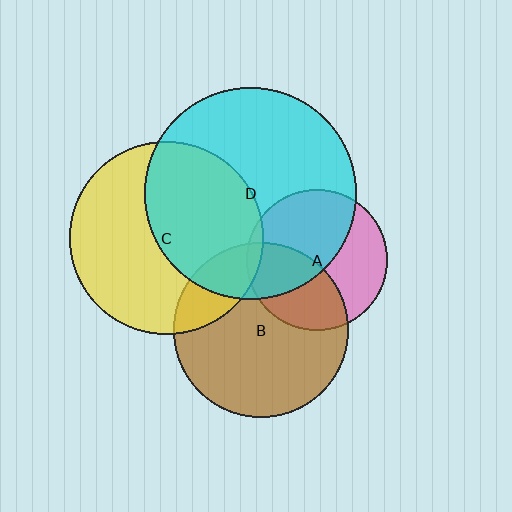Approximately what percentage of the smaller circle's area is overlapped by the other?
Approximately 20%.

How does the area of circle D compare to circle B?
Approximately 1.5 times.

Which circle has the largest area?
Circle D (cyan).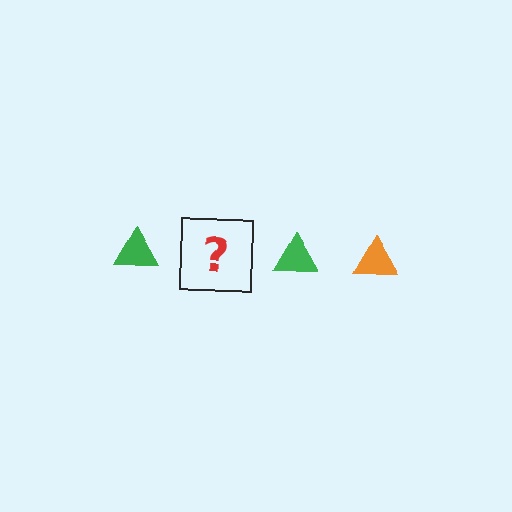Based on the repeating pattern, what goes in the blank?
The blank should be an orange triangle.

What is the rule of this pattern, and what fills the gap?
The rule is that the pattern cycles through green, orange triangles. The gap should be filled with an orange triangle.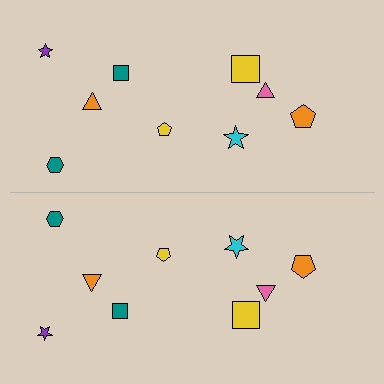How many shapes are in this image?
There are 18 shapes in this image.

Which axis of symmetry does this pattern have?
The pattern has a horizontal axis of symmetry running through the center of the image.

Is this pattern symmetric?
Yes, this pattern has bilateral (reflection) symmetry.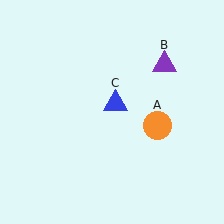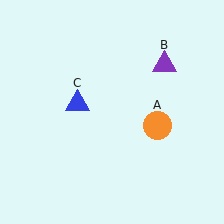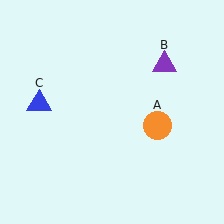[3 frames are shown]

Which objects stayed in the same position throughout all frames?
Orange circle (object A) and purple triangle (object B) remained stationary.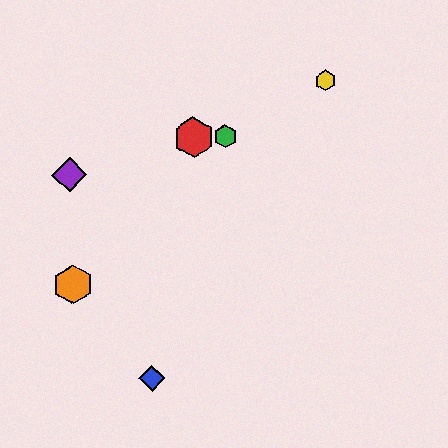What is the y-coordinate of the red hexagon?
The red hexagon is at y≈137.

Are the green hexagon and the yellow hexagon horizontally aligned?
No, the green hexagon is at y≈136 and the yellow hexagon is at y≈81.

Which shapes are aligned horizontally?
The red hexagon, the green hexagon are aligned horizontally.